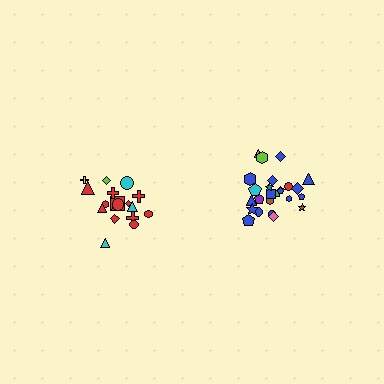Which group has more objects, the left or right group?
The right group.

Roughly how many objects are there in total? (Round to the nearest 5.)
Roughly 45 objects in total.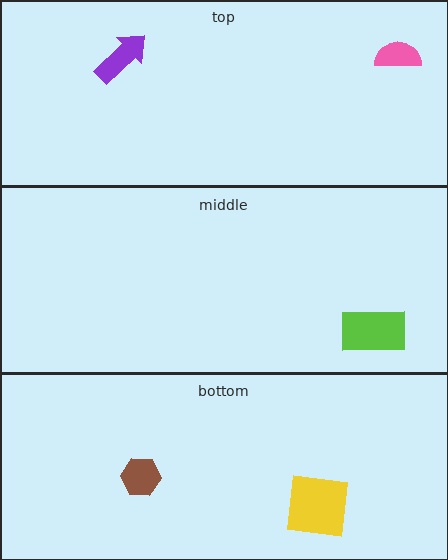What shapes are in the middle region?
The lime rectangle.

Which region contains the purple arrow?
The top region.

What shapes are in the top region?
The purple arrow, the pink semicircle.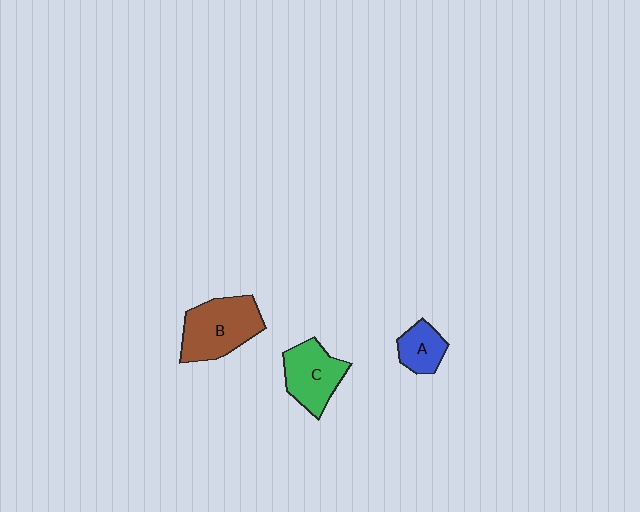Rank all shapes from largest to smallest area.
From largest to smallest: B (brown), C (green), A (blue).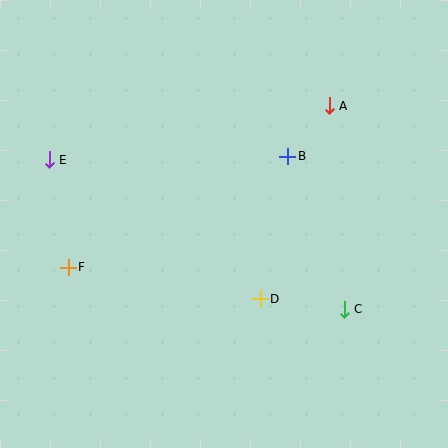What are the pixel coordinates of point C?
Point C is at (344, 309).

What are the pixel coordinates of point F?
Point F is at (68, 267).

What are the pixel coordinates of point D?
Point D is at (260, 299).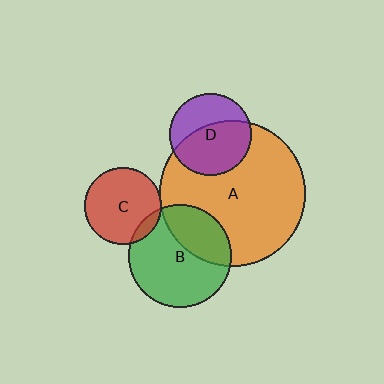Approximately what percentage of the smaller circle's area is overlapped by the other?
Approximately 10%.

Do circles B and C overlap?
Yes.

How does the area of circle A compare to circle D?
Approximately 3.1 times.